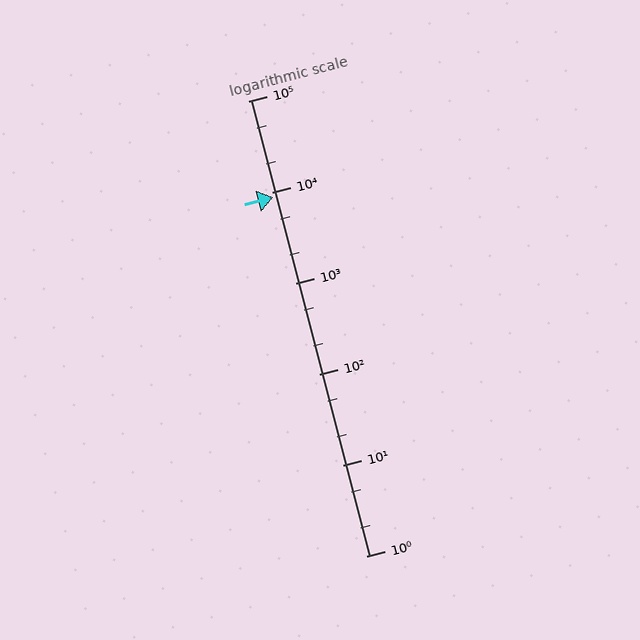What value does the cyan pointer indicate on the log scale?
The pointer indicates approximately 8700.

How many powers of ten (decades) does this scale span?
The scale spans 5 decades, from 1 to 100000.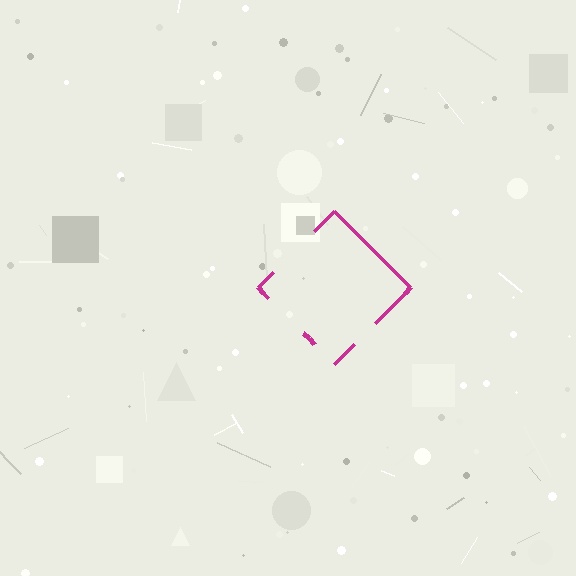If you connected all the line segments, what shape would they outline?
They would outline a diamond.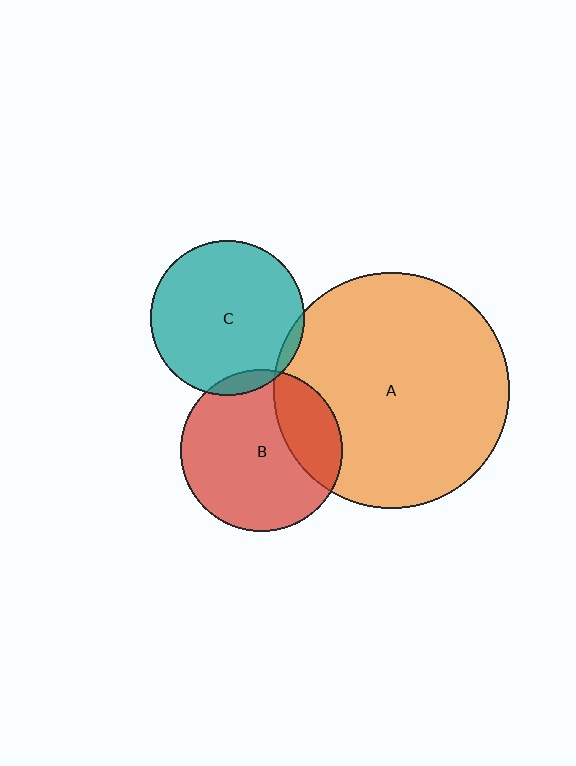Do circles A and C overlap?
Yes.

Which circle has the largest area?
Circle A (orange).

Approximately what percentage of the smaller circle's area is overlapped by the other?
Approximately 5%.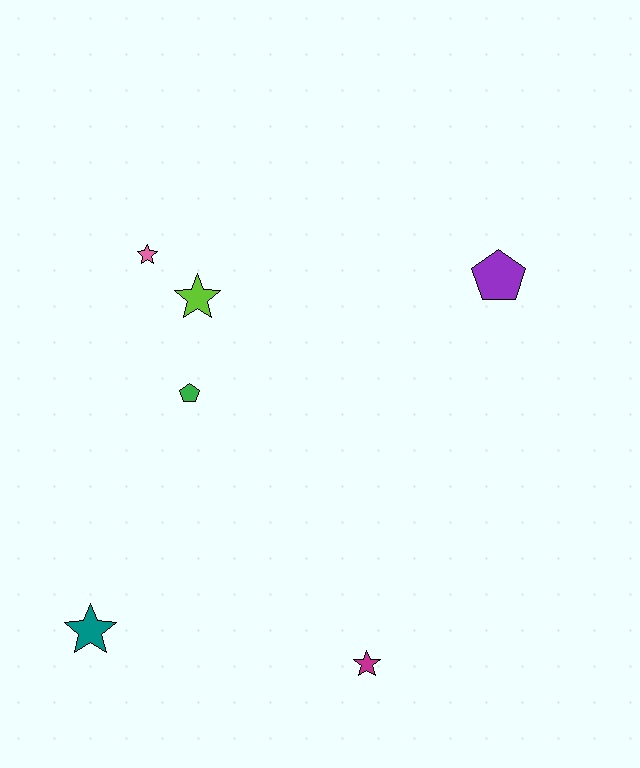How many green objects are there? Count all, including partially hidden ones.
There is 1 green object.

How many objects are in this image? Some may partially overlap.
There are 6 objects.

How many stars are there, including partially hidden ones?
There are 4 stars.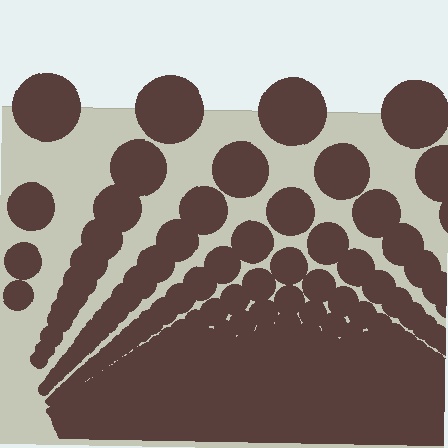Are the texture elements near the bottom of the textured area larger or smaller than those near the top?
Smaller. The gradient is inverted — elements near the bottom are smaller and denser.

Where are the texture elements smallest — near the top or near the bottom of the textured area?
Near the bottom.